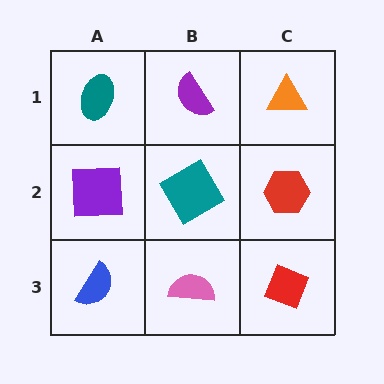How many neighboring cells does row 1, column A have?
2.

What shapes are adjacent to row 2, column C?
An orange triangle (row 1, column C), a red diamond (row 3, column C), a teal square (row 2, column B).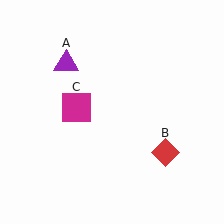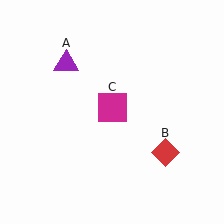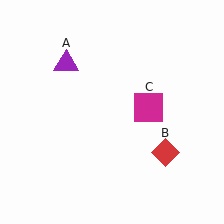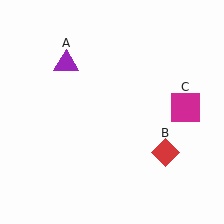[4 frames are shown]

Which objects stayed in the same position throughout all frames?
Purple triangle (object A) and red diamond (object B) remained stationary.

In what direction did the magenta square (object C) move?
The magenta square (object C) moved right.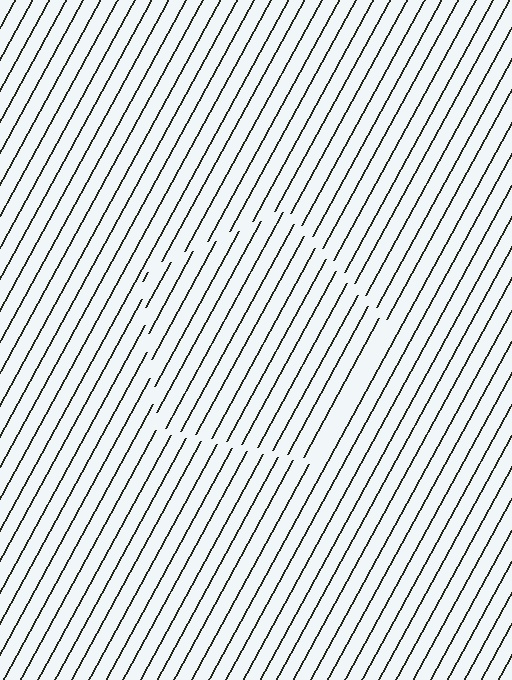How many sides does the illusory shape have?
5 sides — the line-ends trace a pentagon.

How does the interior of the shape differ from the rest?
The interior of the shape contains the same grating, shifted by half a period — the contour is defined by the phase discontinuity where line-ends from the inner and outer gratings abut.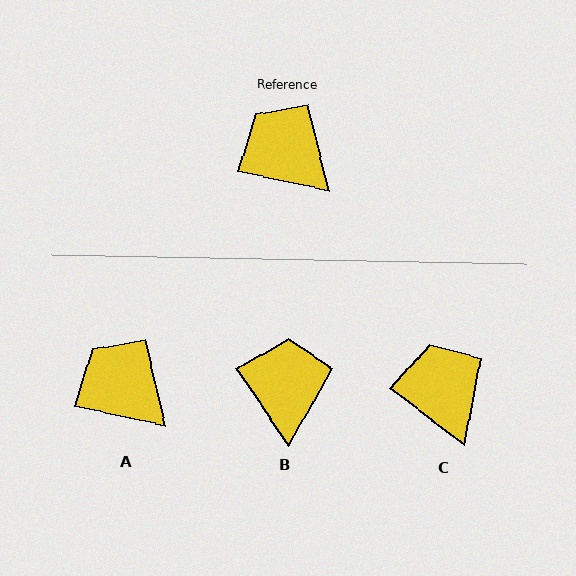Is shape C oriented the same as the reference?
No, it is off by about 24 degrees.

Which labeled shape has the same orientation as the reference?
A.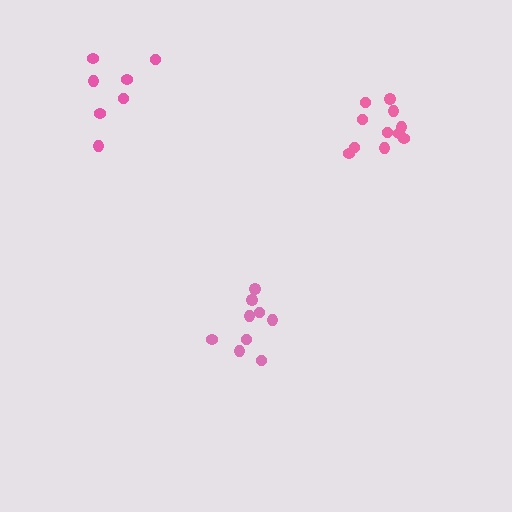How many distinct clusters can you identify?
There are 3 distinct clusters.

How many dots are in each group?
Group 1: 9 dots, Group 2: 7 dots, Group 3: 11 dots (27 total).